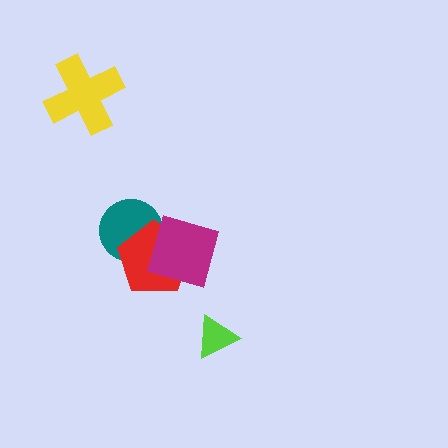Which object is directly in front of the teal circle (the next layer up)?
The red pentagon is directly in front of the teal circle.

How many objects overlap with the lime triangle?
0 objects overlap with the lime triangle.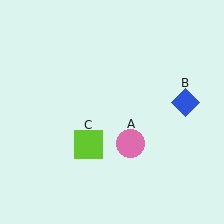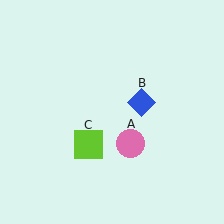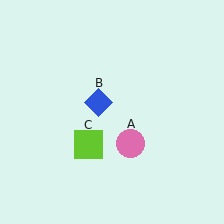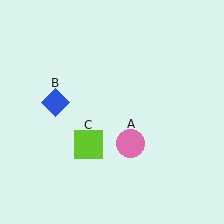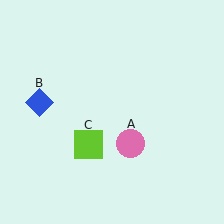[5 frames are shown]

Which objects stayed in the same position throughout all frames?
Pink circle (object A) and lime square (object C) remained stationary.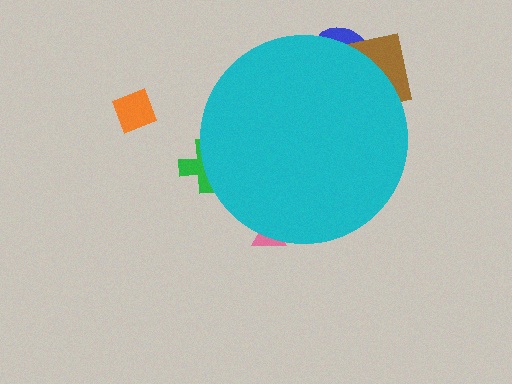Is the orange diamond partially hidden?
No, the orange diamond is fully visible.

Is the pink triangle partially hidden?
Yes, the pink triangle is partially hidden behind the cyan circle.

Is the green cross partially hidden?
Yes, the green cross is partially hidden behind the cyan circle.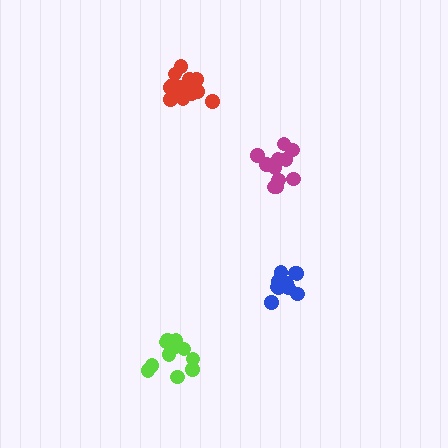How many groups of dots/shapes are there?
There are 4 groups.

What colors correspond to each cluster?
The clusters are colored: magenta, red, blue, lime.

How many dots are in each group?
Group 1: 11 dots, Group 2: 14 dots, Group 3: 13 dots, Group 4: 11 dots (49 total).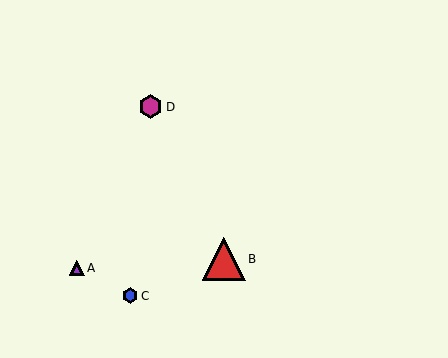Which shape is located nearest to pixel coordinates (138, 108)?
The magenta hexagon (labeled D) at (151, 107) is nearest to that location.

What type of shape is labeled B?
Shape B is a red triangle.